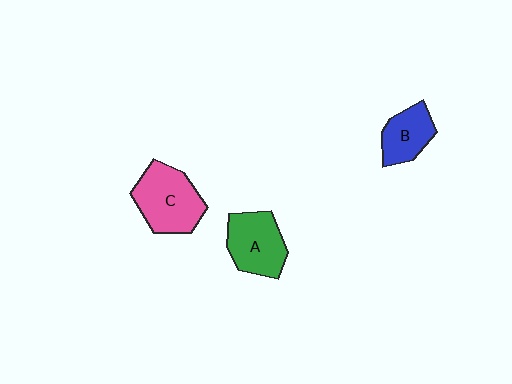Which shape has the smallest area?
Shape B (blue).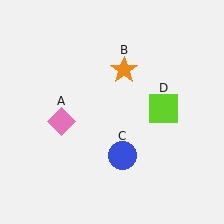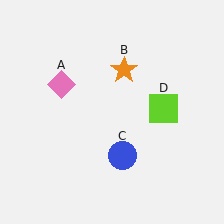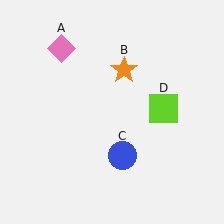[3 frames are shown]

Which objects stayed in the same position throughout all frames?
Orange star (object B) and blue circle (object C) and lime square (object D) remained stationary.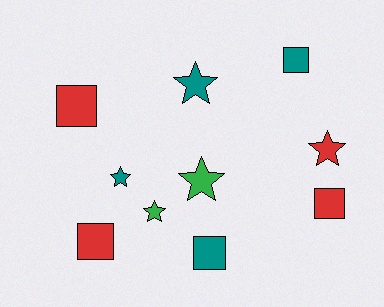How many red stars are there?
There is 1 red star.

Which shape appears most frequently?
Star, with 5 objects.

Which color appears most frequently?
Red, with 4 objects.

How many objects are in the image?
There are 10 objects.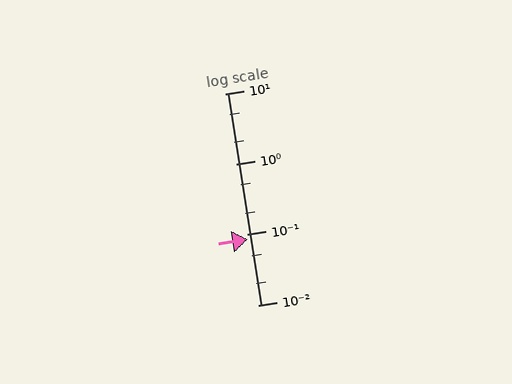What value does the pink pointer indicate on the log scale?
The pointer indicates approximately 0.086.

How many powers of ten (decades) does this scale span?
The scale spans 3 decades, from 0.01 to 10.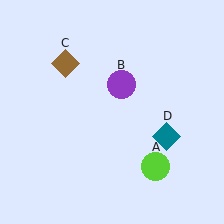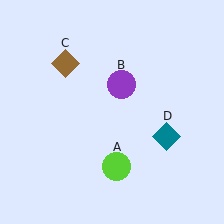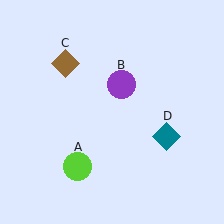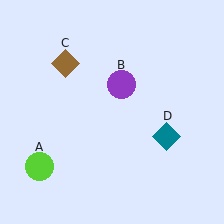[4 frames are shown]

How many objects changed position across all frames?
1 object changed position: lime circle (object A).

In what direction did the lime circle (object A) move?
The lime circle (object A) moved left.